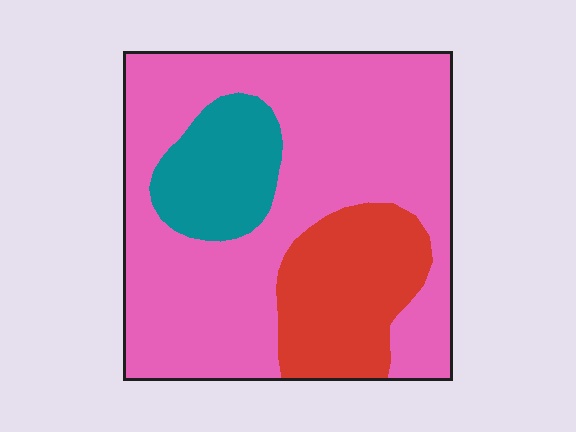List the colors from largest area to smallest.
From largest to smallest: pink, red, teal.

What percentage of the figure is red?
Red covers 20% of the figure.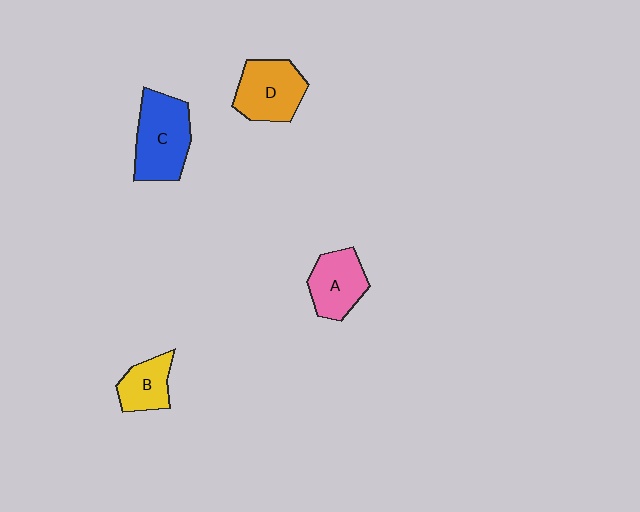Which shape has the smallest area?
Shape B (yellow).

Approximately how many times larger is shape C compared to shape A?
Approximately 1.4 times.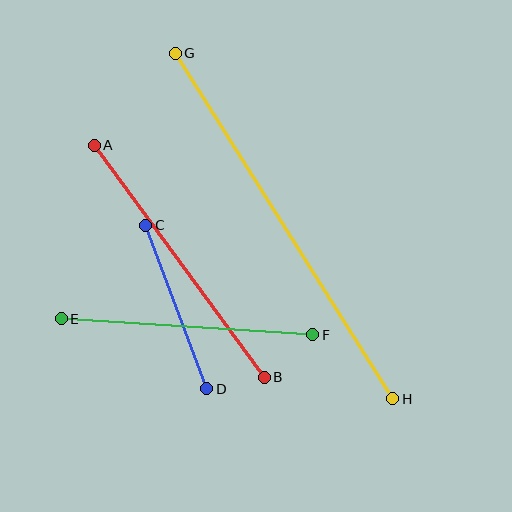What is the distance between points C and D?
The distance is approximately 174 pixels.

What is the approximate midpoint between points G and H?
The midpoint is at approximately (284, 226) pixels.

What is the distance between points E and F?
The distance is approximately 252 pixels.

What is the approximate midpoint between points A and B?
The midpoint is at approximately (179, 261) pixels.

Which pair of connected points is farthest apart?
Points G and H are farthest apart.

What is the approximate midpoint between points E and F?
The midpoint is at approximately (187, 327) pixels.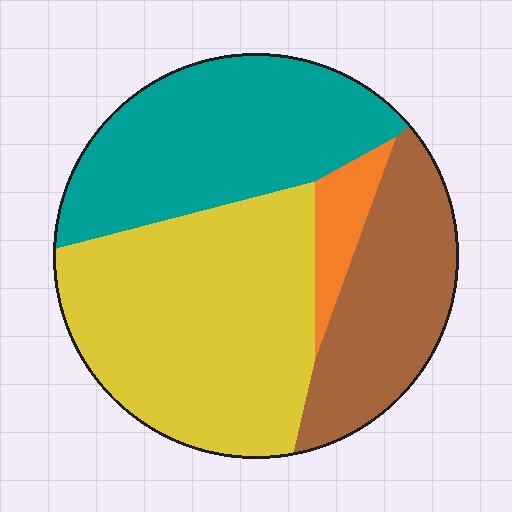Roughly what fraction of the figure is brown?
Brown covers 22% of the figure.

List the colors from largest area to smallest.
From largest to smallest: yellow, teal, brown, orange.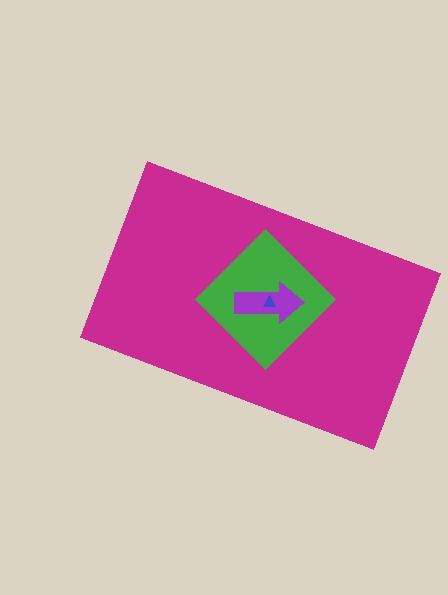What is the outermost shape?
The magenta rectangle.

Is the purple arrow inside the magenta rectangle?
Yes.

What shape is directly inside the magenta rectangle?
The green diamond.